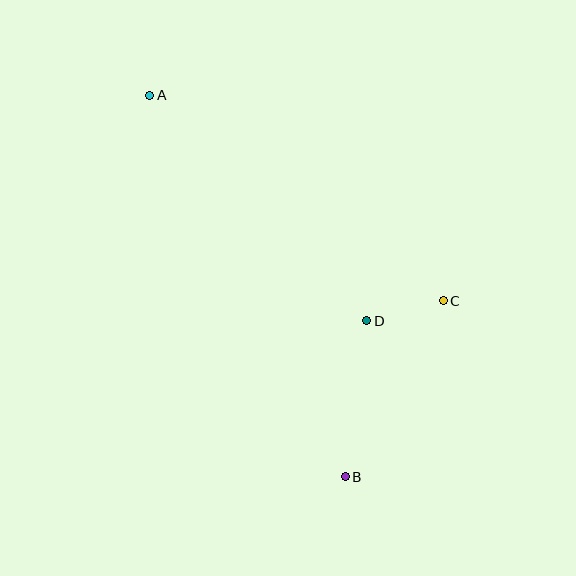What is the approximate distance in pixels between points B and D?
The distance between B and D is approximately 158 pixels.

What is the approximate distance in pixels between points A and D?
The distance between A and D is approximately 313 pixels.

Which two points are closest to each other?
Points C and D are closest to each other.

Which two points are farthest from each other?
Points A and B are farthest from each other.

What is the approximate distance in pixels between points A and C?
The distance between A and C is approximately 358 pixels.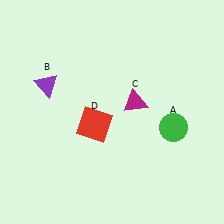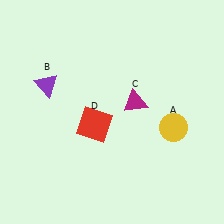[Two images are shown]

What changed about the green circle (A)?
In Image 1, A is green. In Image 2, it changed to yellow.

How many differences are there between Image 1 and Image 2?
There is 1 difference between the two images.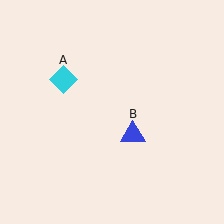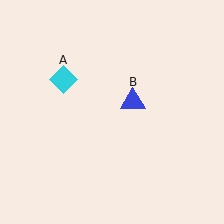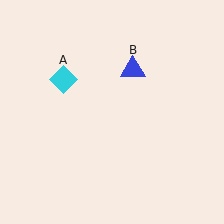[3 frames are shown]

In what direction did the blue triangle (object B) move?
The blue triangle (object B) moved up.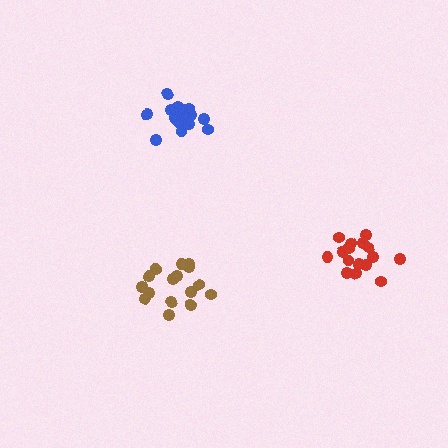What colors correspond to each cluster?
The clusters are colored: red, brown, blue.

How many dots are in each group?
Group 1: 16 dots, Group 2: 17 dots, Group 3: 20 dots (53 total).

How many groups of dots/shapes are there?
There are 3 groups.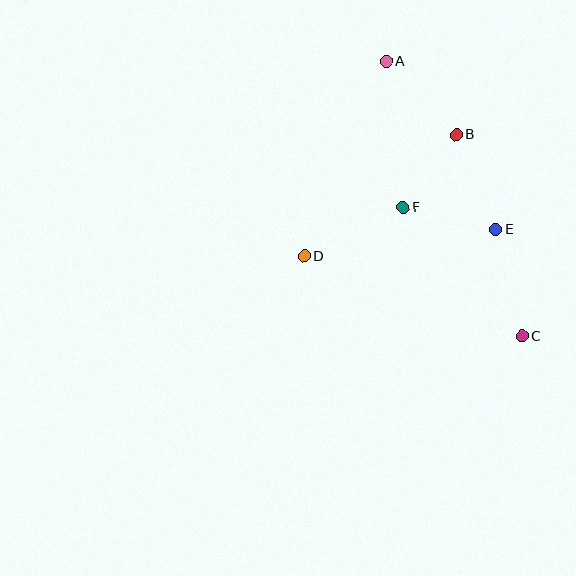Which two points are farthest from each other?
Points A and C are farthest from each other.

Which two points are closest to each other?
Points B and F are closest to each other.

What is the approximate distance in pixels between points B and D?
The distance between B and D is approximately 195 pixels.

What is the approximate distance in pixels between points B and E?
The distance between B and E is approximately 103 pixels.